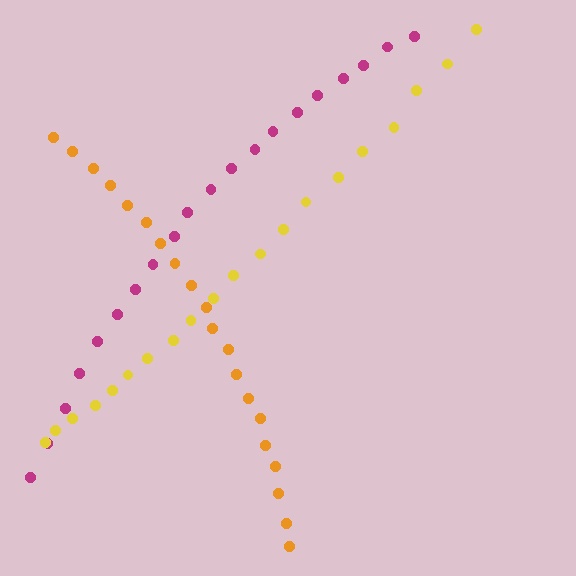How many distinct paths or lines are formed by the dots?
There are 3 distinct paths.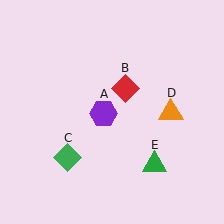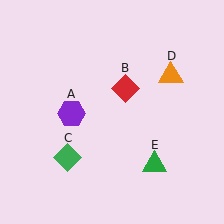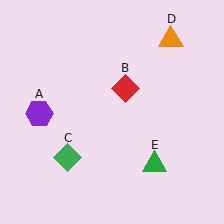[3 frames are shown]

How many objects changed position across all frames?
2 objects changed position: purple hexagon (object A), orange triangle (object D).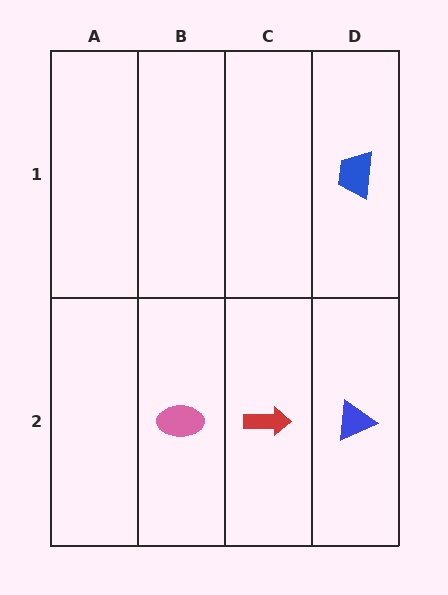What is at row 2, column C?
A red arrow.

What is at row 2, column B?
A pink ellipse.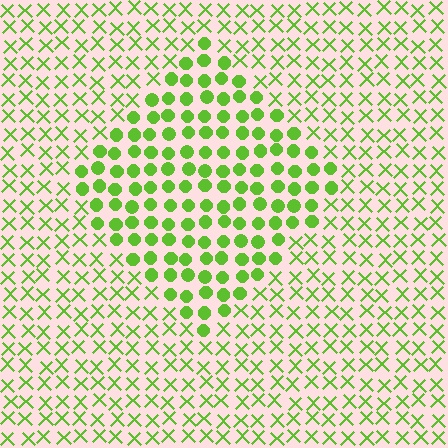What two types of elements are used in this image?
The image uses circles inside the diamond region and X marks outside it.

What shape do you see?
I see a diamond.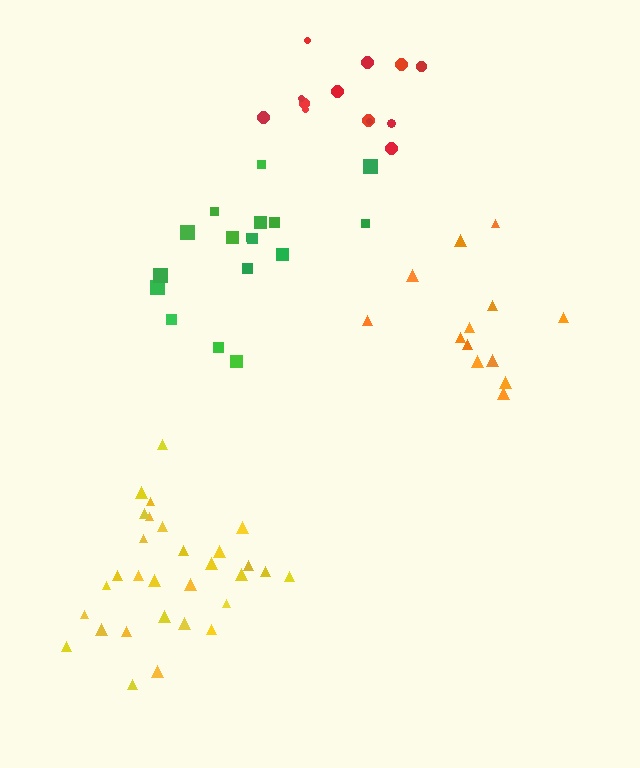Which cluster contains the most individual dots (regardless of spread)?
Yellow (30).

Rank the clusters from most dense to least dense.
yellow, red, green, orange.